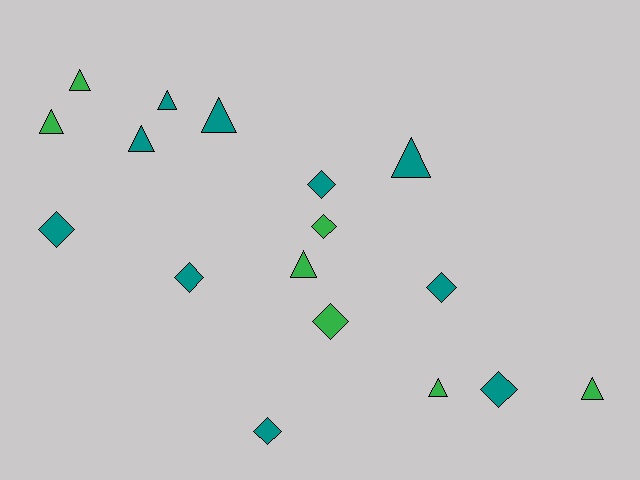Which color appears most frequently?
Teal, with 10 objects.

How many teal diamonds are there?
There are 6 teal diamonds.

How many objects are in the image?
There are 17 objects.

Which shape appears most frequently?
Triangle, with 9 objects.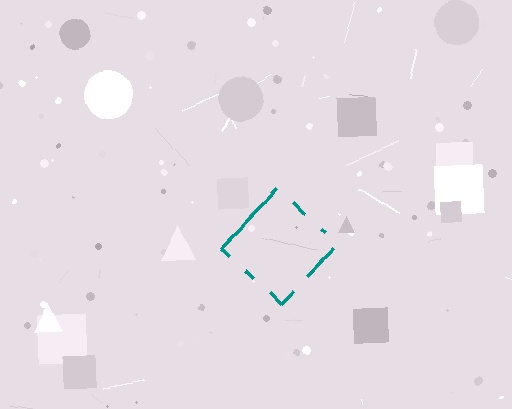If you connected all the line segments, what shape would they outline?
They would outline a diamond.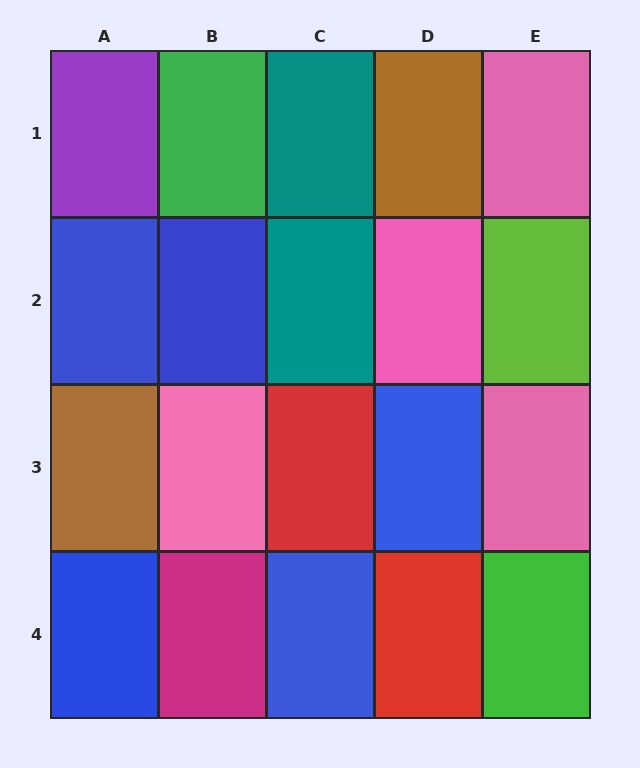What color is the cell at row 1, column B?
Green.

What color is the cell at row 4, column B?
Magenta.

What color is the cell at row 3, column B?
Pink.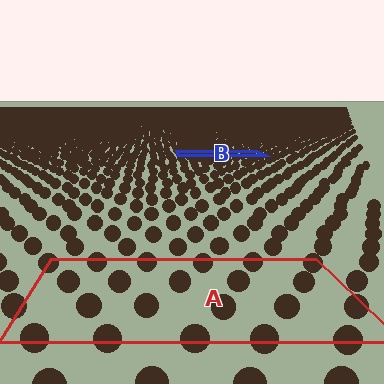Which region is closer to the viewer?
Region A is closer. The texture elements there are larger and more spread out.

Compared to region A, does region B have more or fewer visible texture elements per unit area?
Region B has more texture elements per unit area — they are packed more densely because it is farther away.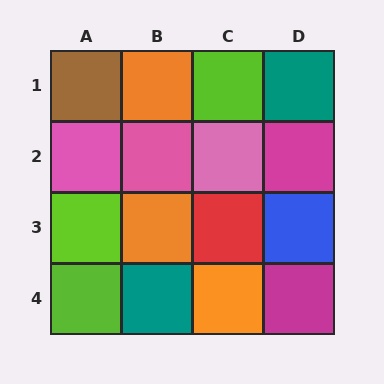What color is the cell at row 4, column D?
Magenta.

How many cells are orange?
3 cells are orange.